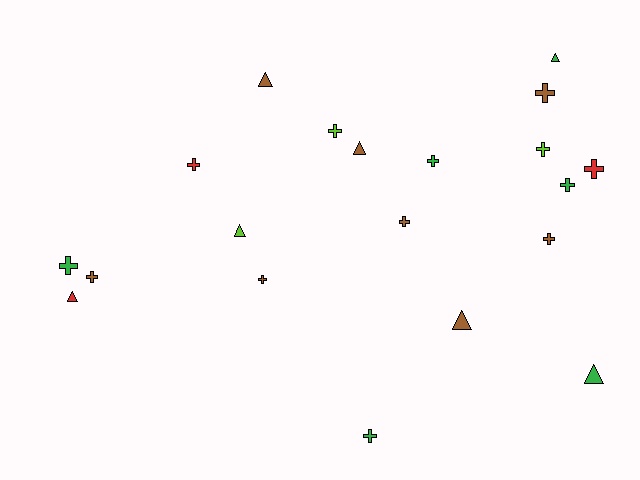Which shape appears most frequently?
Cross, with 13 objects.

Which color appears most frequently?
Brown, with 8 objects.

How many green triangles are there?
There are 2 green triangles.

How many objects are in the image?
There are 20 objects.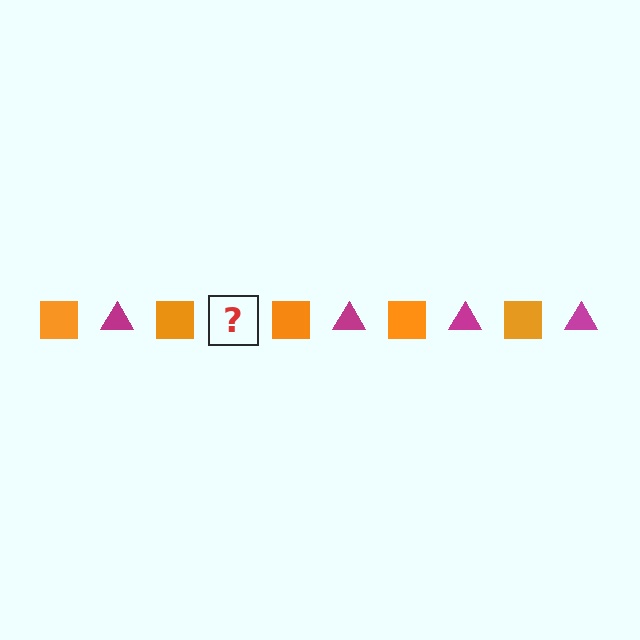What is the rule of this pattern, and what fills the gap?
The rule is that the pattern alternates between orange square and magenta triangle. The gap should be filled with a magenta triangle.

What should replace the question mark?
The question mark should be replaced with a magenta triangle.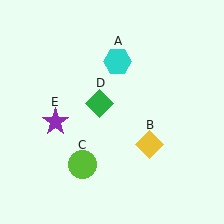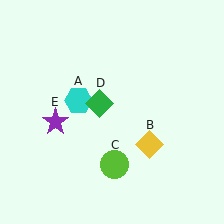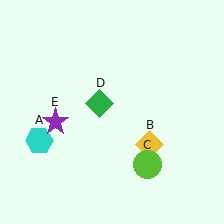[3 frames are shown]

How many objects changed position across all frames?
2 objects changed position: cyan hexagon (object A), lime circle (object C).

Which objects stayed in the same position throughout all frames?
Yellow diamond (object B) and green diamond (object D) and purple star (object E) remained stationary.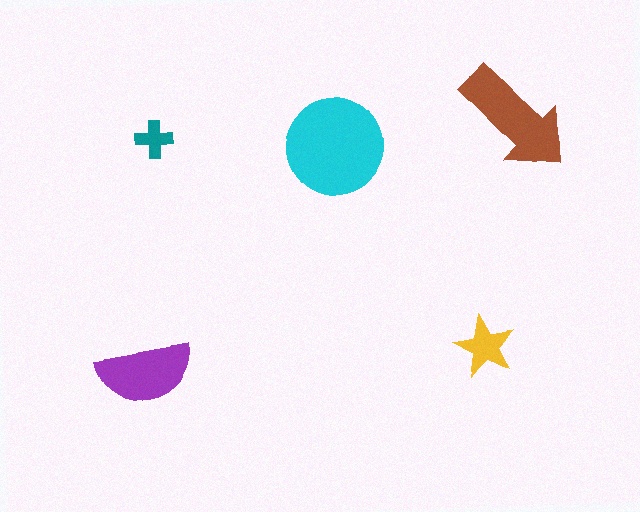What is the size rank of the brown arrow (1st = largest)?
2nd.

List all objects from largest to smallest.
The cyan circle, the brown arrow, the purple semicircle, the yellow star, the teal cross.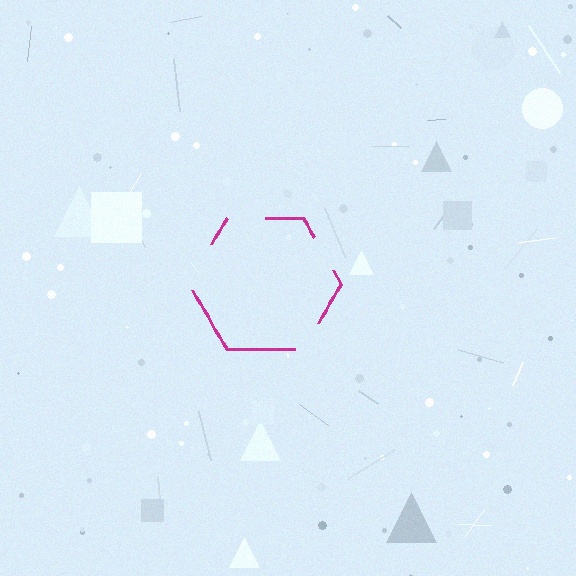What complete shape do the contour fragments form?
The contour fragments form a hexagon.